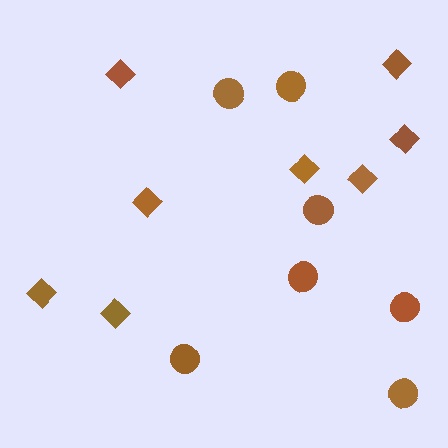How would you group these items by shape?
There are 2 groups: one group of circles (7) and one group of diamonds (8).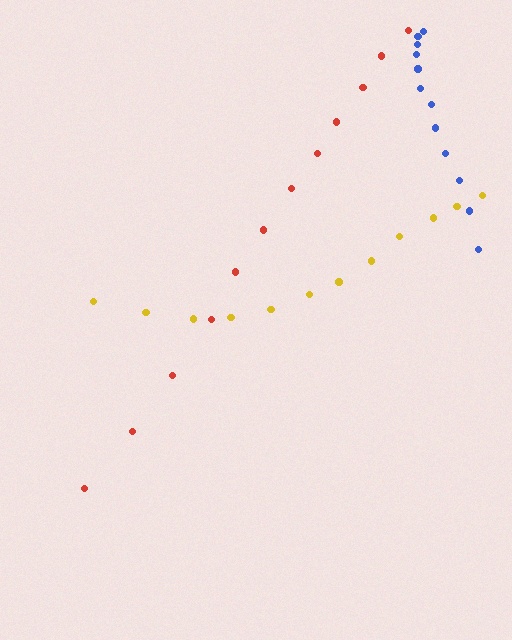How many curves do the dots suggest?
There are 3 distinct paths.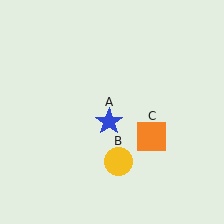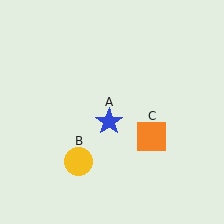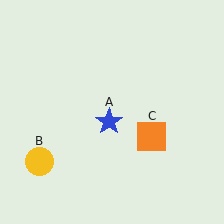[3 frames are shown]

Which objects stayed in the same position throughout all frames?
Blue star (object A) and orange square (object C) remained stationary.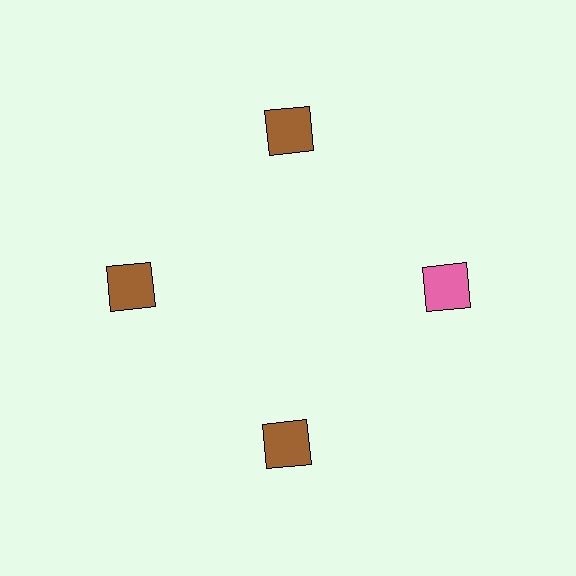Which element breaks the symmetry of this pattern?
The pink square at roughly the 3 o'clock position breaks the symmetry. All other shapes are brown squares.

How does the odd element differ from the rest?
It has a different color: pink instead of brown.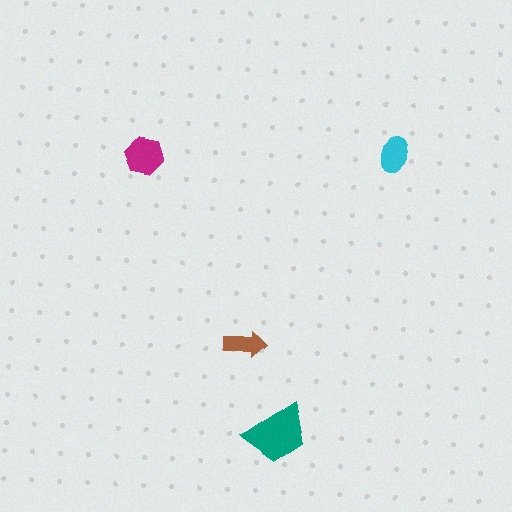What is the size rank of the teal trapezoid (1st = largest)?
1st.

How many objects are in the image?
There are 4 objects in the image.